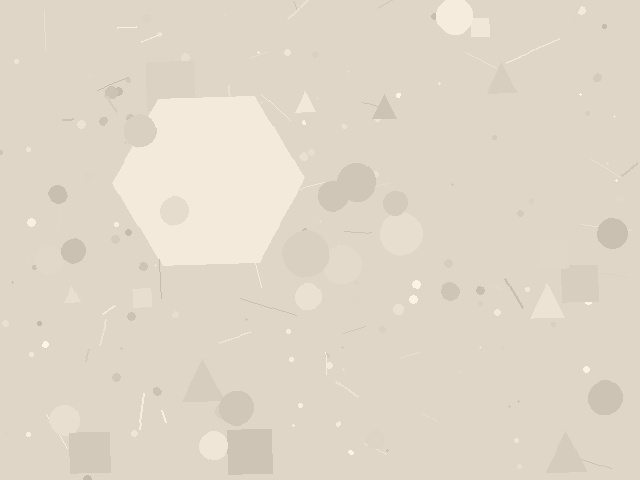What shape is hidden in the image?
A hexagon is hidden in the image.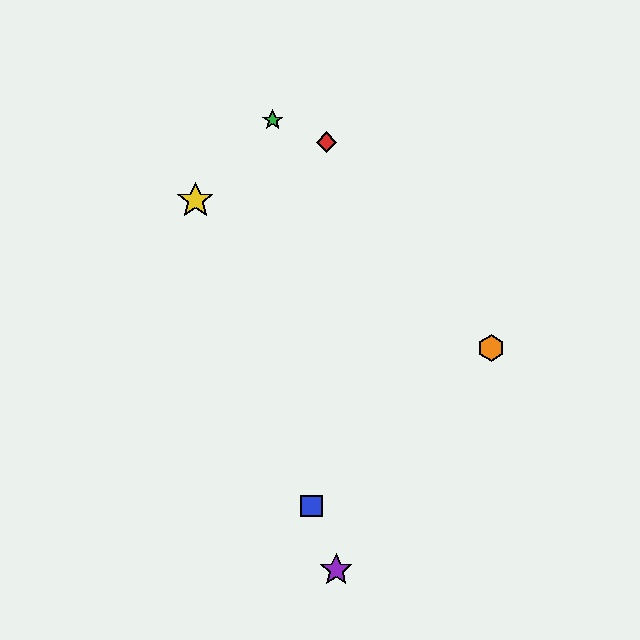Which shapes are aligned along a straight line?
The blue square, the yellow star, the purple star are aligned along a straight line.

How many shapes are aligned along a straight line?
3 shapes (the blue square, the yellow star, the purple star) are aligned along a straight line.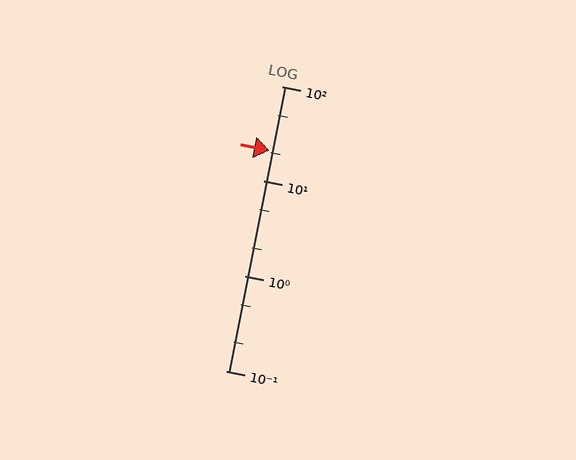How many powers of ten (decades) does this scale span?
The scale spans 3 decades, from 0.1 to 100.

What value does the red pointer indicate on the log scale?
The pointer indicates approximately 21.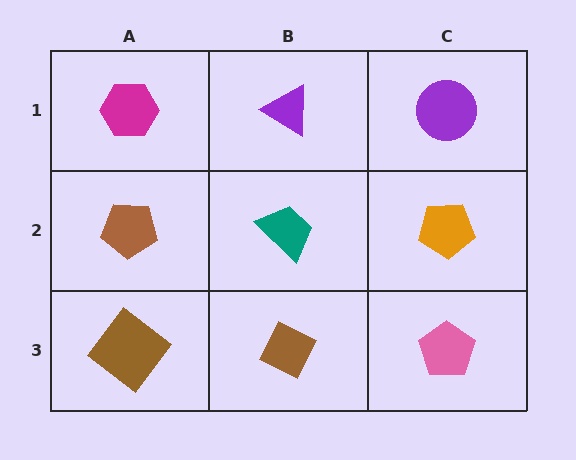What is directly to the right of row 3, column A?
A brown diamond.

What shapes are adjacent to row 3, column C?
An orange pentagon (row 2, column C), a brown diamond (row 3, column B).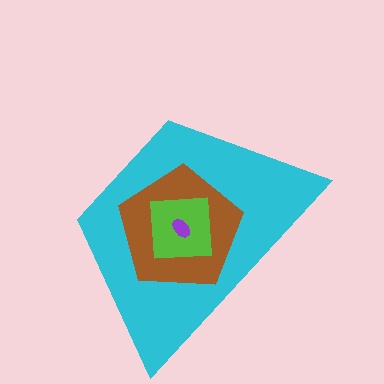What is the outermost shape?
The cyan trapezoid.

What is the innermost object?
The purple ellipse.